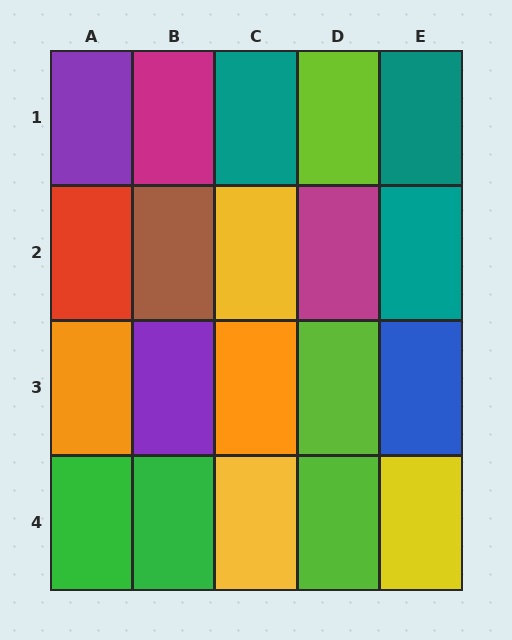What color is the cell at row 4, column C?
Yellow.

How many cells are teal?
3 cells are teal.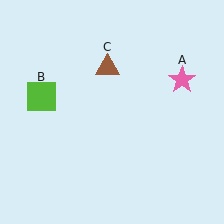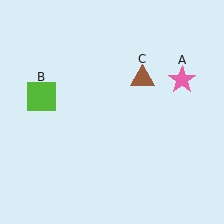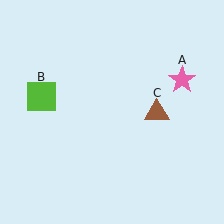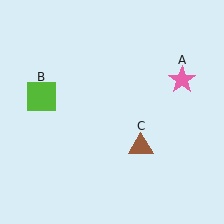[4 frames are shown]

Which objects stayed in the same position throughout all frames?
Pink star (object A) and lime square (object B) remained stationary.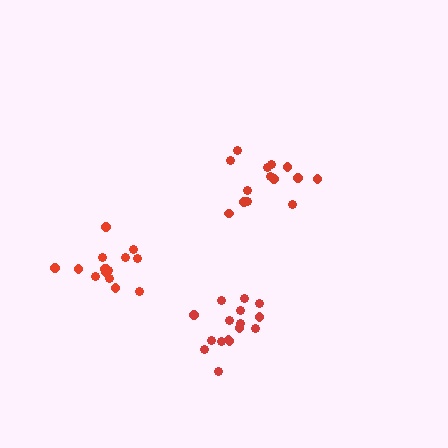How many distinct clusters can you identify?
There are 3 distinct clusters.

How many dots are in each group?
Group 1: 14 dots, Group 2: 16 dots, Group 3: 15 dots (45 total).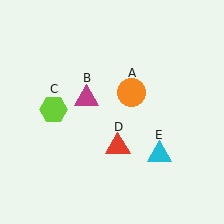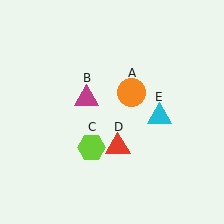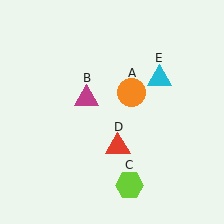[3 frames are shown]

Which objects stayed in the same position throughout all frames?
Orange circle (object A) and magenta triangle (object B) and red triangle (object D) remained stationary.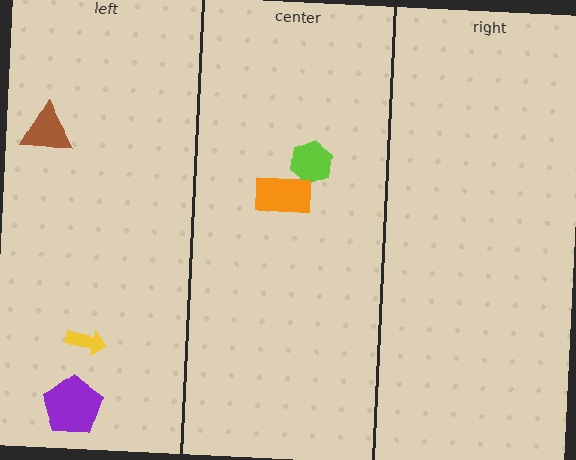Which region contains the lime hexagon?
The center region.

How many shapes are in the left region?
3.